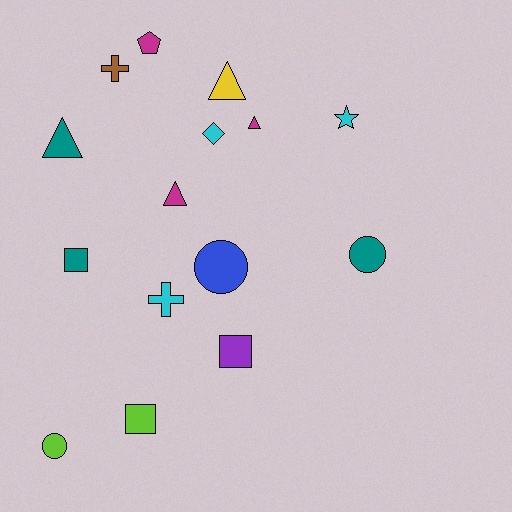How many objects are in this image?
There are 15 objects.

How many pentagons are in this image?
There is 1 pentagon.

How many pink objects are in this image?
There are no pink objects.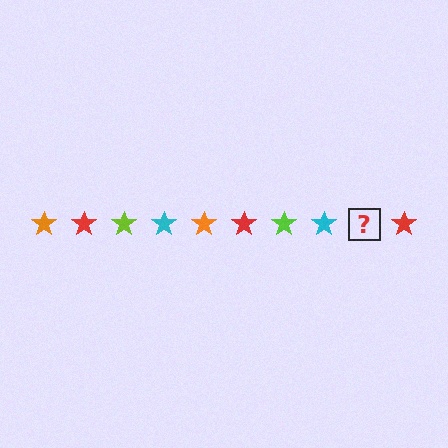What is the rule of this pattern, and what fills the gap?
The rule is that the pattern cycles through orange, red, lime, cyan stars. The gap should be filled with an orange star.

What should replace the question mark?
The question mark should be replaced with an orange star.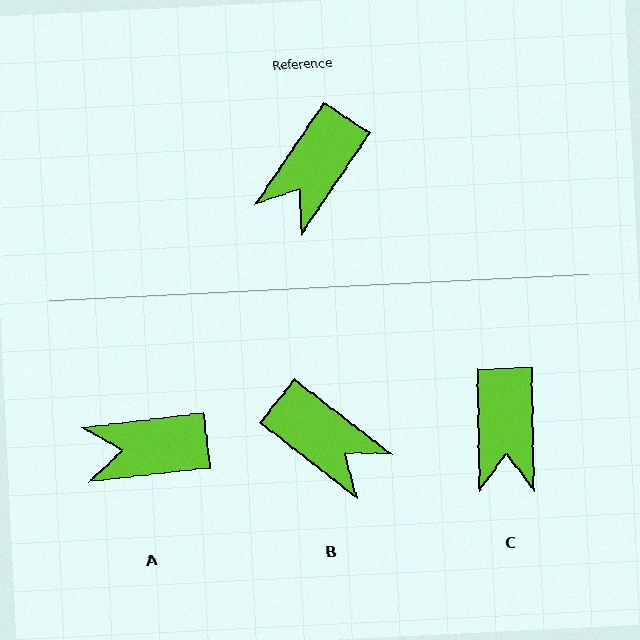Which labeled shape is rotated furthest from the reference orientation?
B, about 86 degrees away.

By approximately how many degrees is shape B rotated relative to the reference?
Approximately 86 degrees counter-clockwise.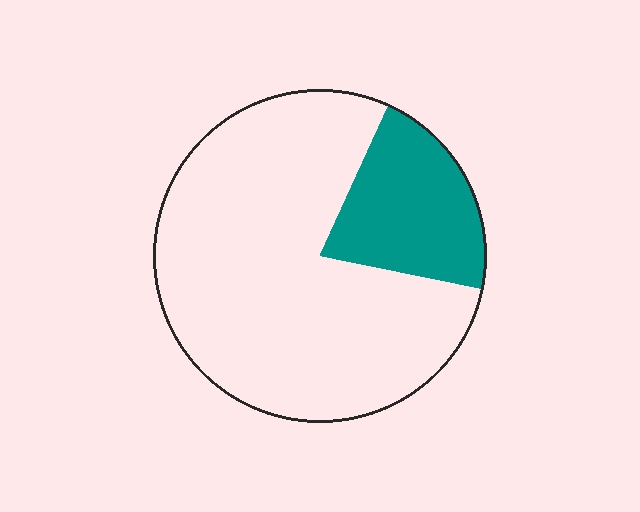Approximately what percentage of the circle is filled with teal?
Approximately 20%.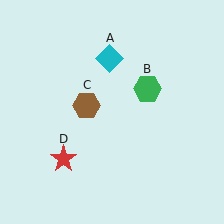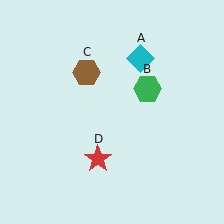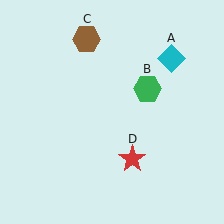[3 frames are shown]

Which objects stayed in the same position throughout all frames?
Green hexagon (object B) remained stationary.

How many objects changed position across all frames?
3 objects changed position: cyan diamond (object A), brown hexagon (object C), red star (object D).